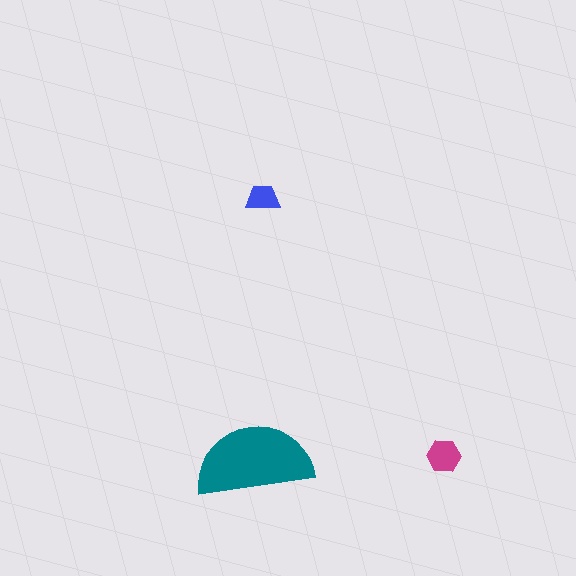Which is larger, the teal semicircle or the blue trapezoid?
The teal semicircle.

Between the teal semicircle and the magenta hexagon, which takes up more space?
The teal semicircle.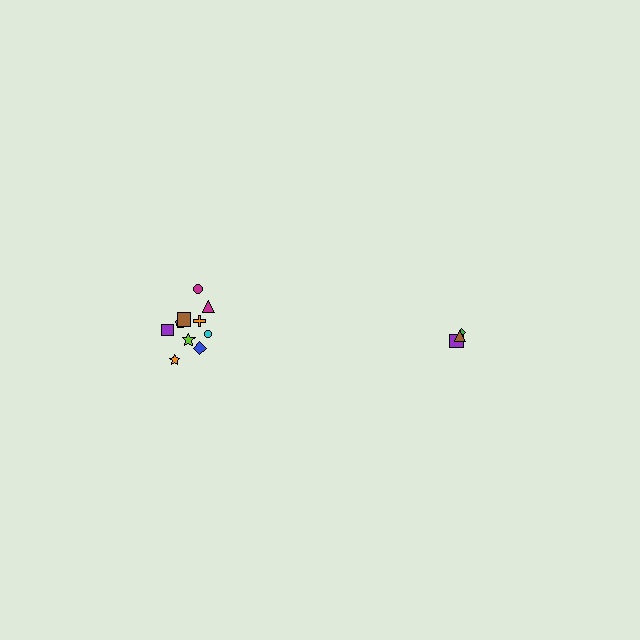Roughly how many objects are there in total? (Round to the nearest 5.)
Roughly 15 objects in total.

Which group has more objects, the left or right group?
The left group.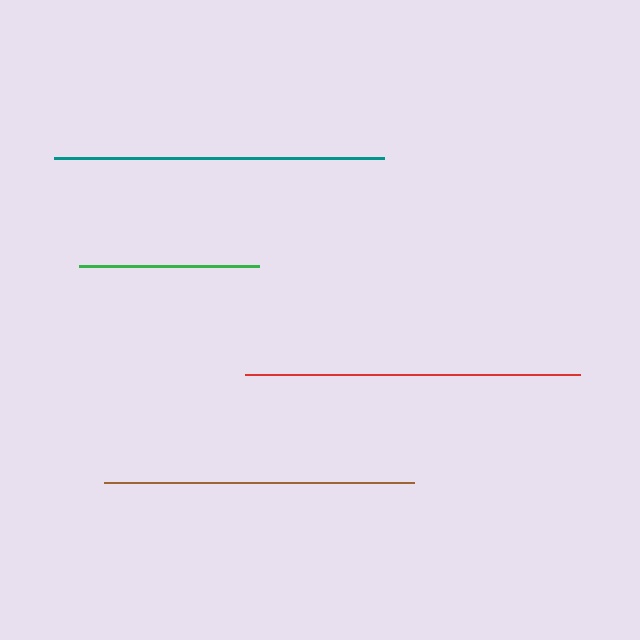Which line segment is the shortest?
The green line is the shortest at approximately 179 pixels.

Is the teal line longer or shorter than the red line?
The red line is longer than the teal line.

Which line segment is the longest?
The red line is the longest at approximately 335 pixels.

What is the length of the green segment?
The green segment is approximately 179 pixels long.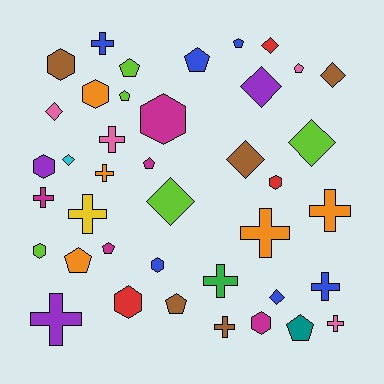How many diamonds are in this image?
There are 9 diamonds.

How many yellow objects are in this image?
There is 1 yellow object.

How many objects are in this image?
There are 40 objects.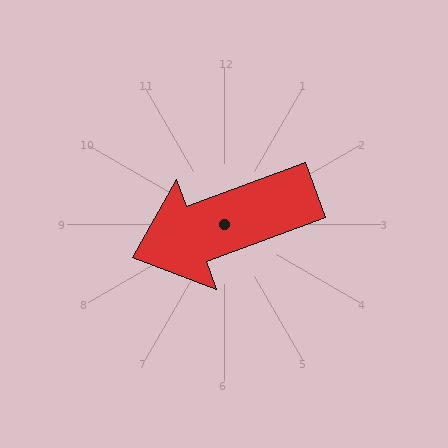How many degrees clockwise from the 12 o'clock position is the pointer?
Approximately 250 degrees.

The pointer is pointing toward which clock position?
Roughly 8 o'clock.